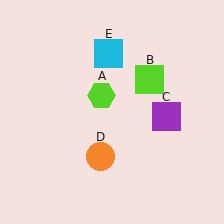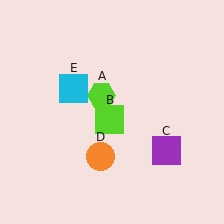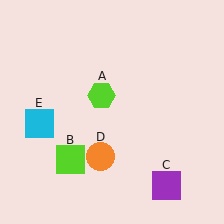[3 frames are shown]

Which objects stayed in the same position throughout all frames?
Lime hexagon (object A) and orange circle (object D) remained stationary.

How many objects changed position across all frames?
3 objects changed position: lime square (object B), purple square (object C), cyan square (object E).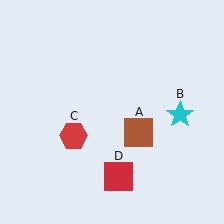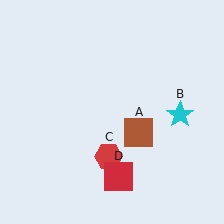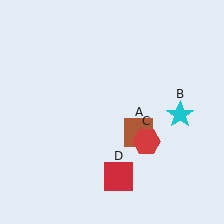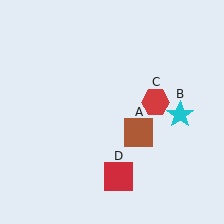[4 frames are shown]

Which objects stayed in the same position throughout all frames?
Brown square (object A) and cyan star (object B) and red square (object D) remained stationary.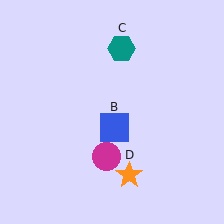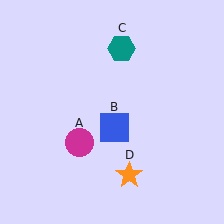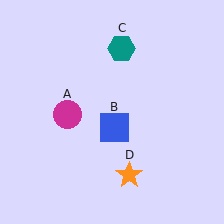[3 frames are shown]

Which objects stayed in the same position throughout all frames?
Blue square (object B) and teal hexagon (object C) and orange star (object D) remained stationary.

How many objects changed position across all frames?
1 object changed position: magenta circle (object A).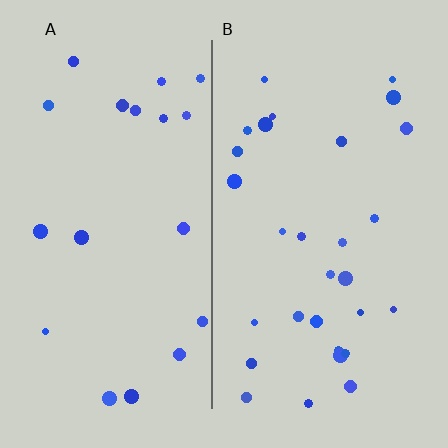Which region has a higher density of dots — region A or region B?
B (the right).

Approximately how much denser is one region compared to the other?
Approximately 1.5× — region B over region A.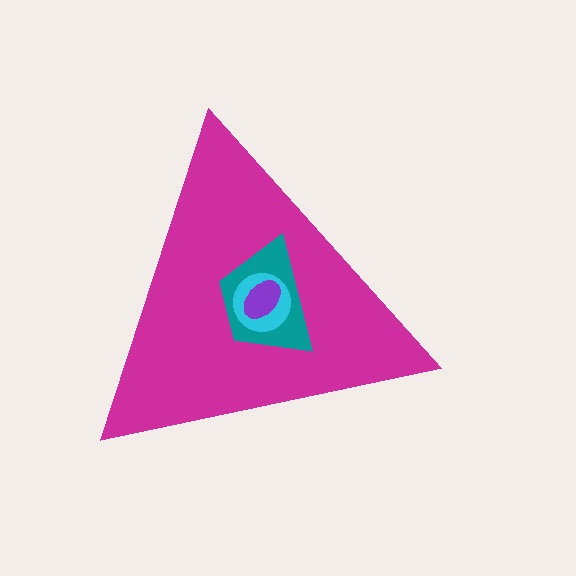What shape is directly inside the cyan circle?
The purple ellipse.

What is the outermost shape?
The magenta triangle.